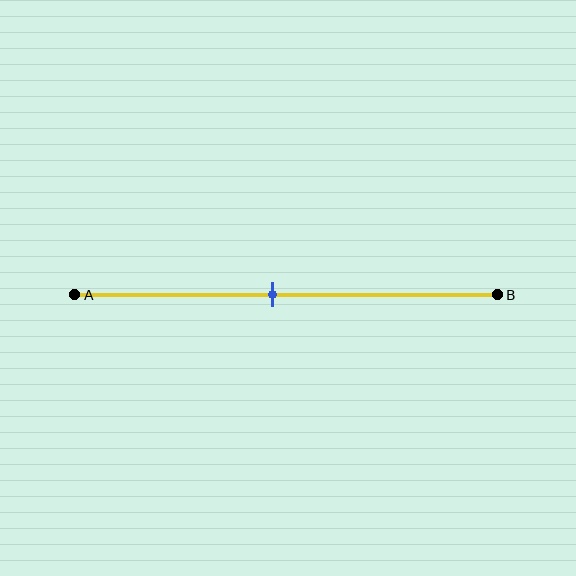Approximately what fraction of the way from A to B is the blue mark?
The blue mark is approximately 45% of the way from A to B.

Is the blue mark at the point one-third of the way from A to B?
No, the mark is at about 45% from A, not at the 33% one-third point.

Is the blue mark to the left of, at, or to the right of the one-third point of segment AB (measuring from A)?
The blue mark is to the right of the one-third point of segment AB.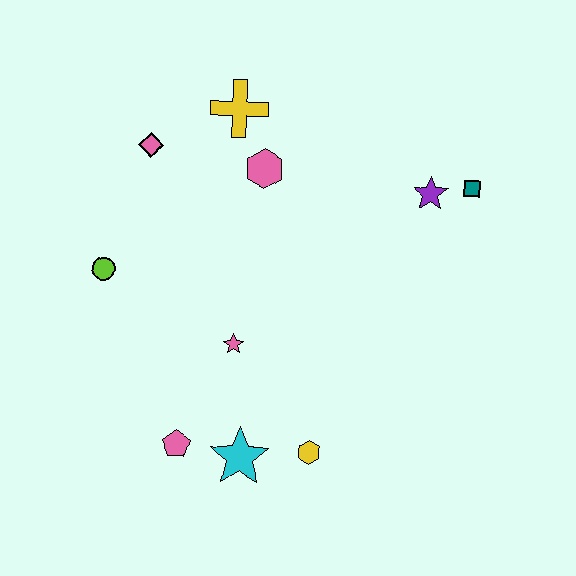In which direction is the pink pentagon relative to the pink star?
The pink pentagon is below the pink star.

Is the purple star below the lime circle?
No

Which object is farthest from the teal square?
The pink pentagon is farthest from the teal square.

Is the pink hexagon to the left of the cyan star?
No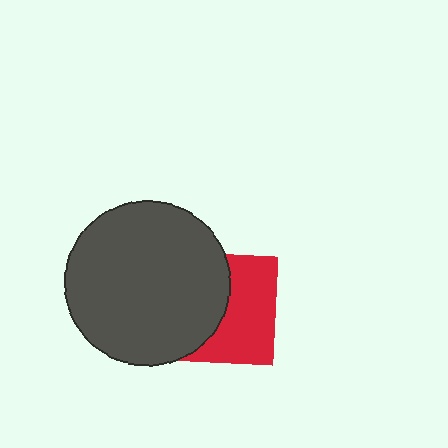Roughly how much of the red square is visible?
About half of it is visible (roughly 52%).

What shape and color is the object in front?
The object in front is a dark gray circle.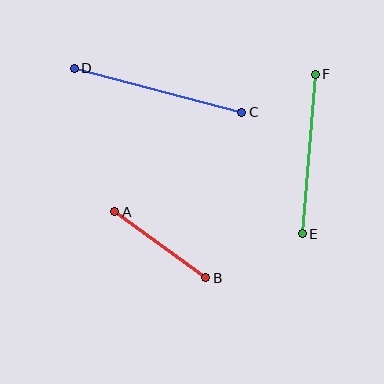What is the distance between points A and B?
The distance is approximately 112 pixels.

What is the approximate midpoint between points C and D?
The midpoint is at approximately (158, 90) pixels.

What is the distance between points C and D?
The distance is approximately 173 pixels.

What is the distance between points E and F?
The distance is approximately 160 pixels.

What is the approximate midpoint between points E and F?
The midpoint is at approximately (309, 154) pixels.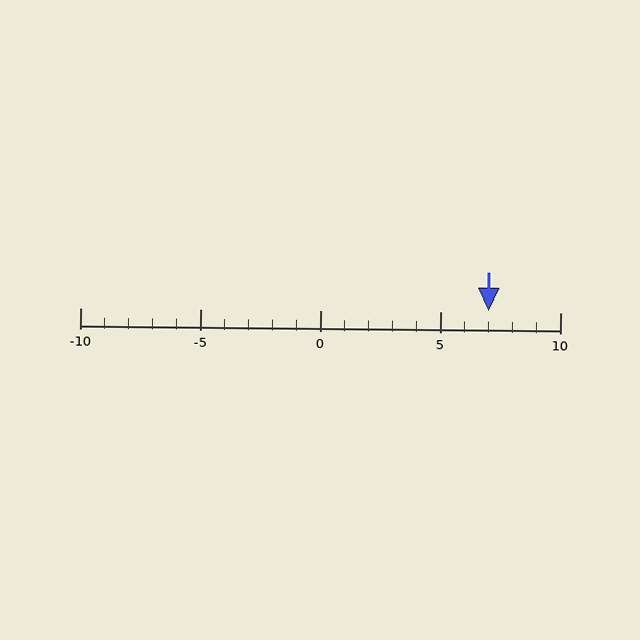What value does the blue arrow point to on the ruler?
The blue arrow points to approximately 7.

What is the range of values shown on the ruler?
The ruler shows values from -10 to 10.